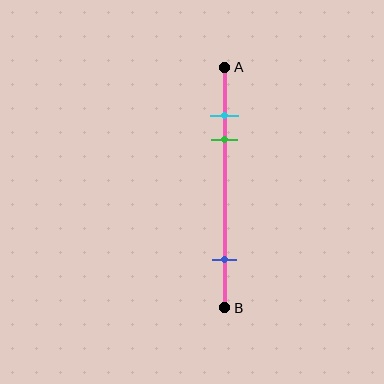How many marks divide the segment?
There are 3 marks dividing the segment.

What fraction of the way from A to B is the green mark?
The green mark is approximately 30% (0.3) of the way from A to B.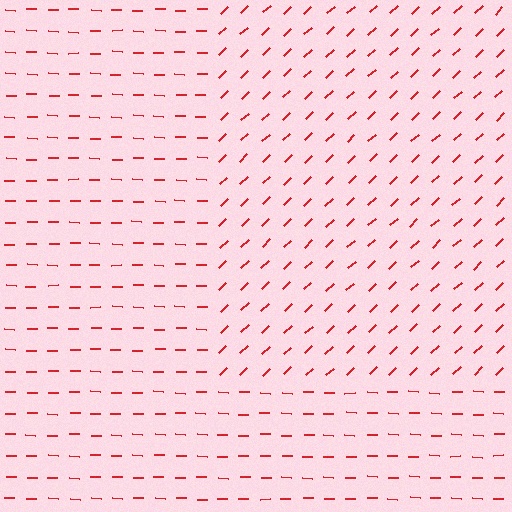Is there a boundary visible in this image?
Yes, there is a texture boundary formed by a change in line orientation.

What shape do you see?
I see a rectangle.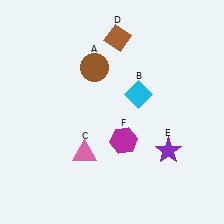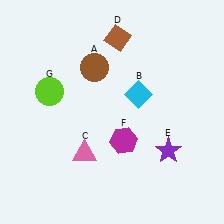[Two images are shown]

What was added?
A lime circle (G) was added in Image 2.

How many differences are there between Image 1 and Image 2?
There is 1 difference between the two images.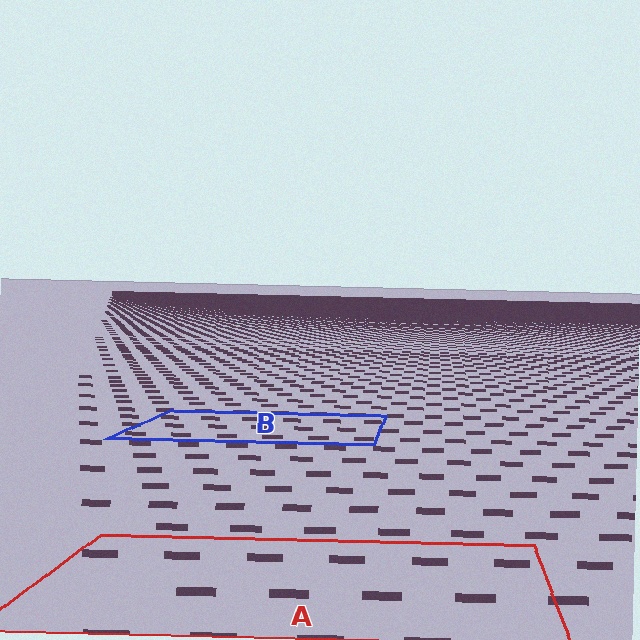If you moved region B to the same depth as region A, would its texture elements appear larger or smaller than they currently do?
They would appear larger. At a closer depth, the same texture elements are projected at a bigger on-screen size.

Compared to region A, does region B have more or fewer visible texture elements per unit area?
Region B has more texture elements per unit area — they are packed more densely because it is farther away.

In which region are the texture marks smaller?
The texture marks are smaller in region B, because it is farther away.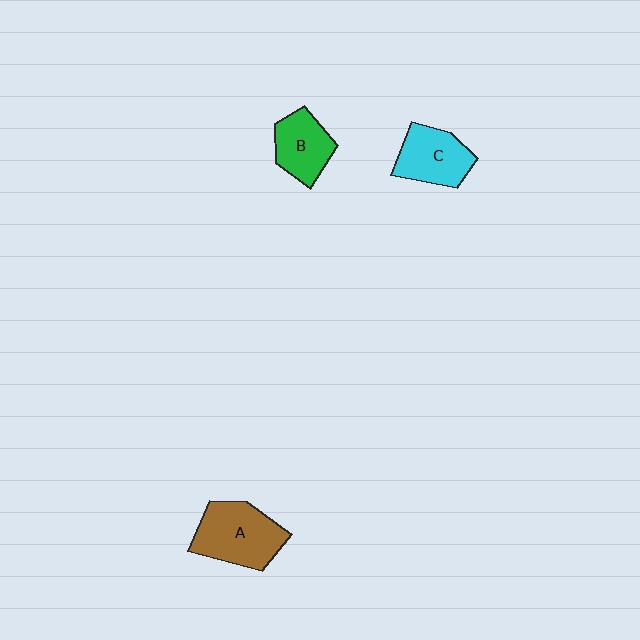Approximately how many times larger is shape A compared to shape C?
Approximately 1.3 times.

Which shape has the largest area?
Shape A (brown).